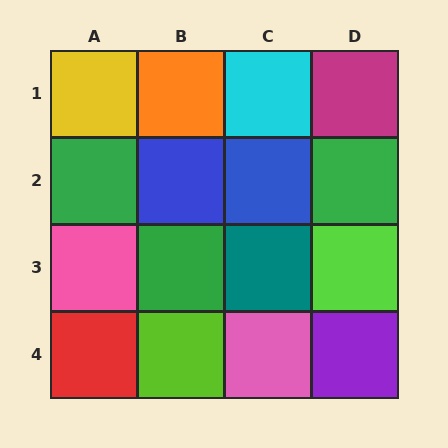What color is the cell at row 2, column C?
Blue.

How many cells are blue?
2 cells are blue.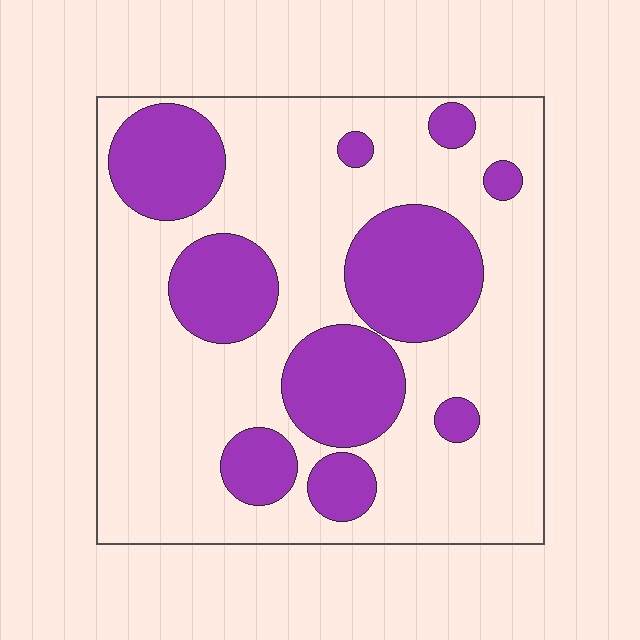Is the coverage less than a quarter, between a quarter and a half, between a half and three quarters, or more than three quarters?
Between a quarter and a half.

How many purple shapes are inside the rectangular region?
10.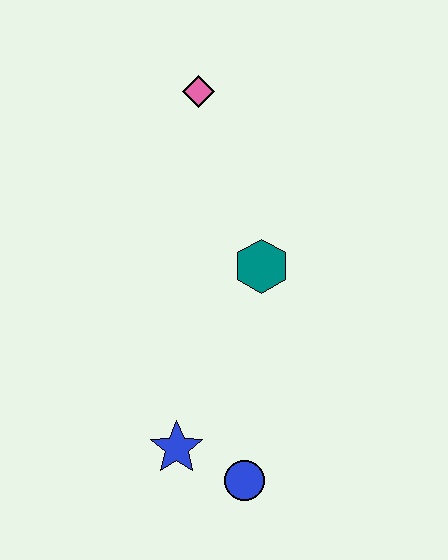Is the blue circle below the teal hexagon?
Yes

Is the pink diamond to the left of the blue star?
No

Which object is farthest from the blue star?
The pink diamond is farthest from the blue star.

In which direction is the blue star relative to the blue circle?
The blue star is to the left of the blue circle.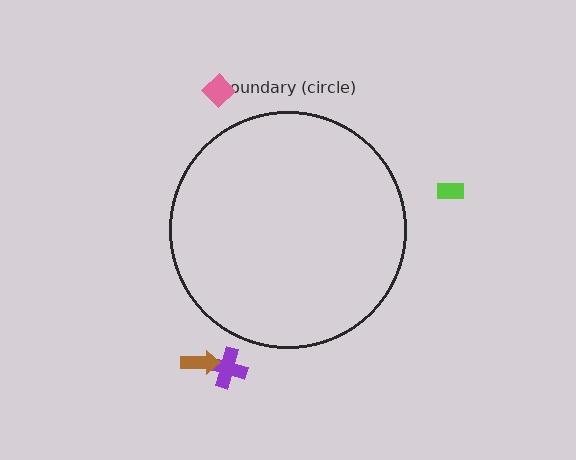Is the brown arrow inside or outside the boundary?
Outside.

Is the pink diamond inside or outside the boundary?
Outside.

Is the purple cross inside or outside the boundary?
Outside.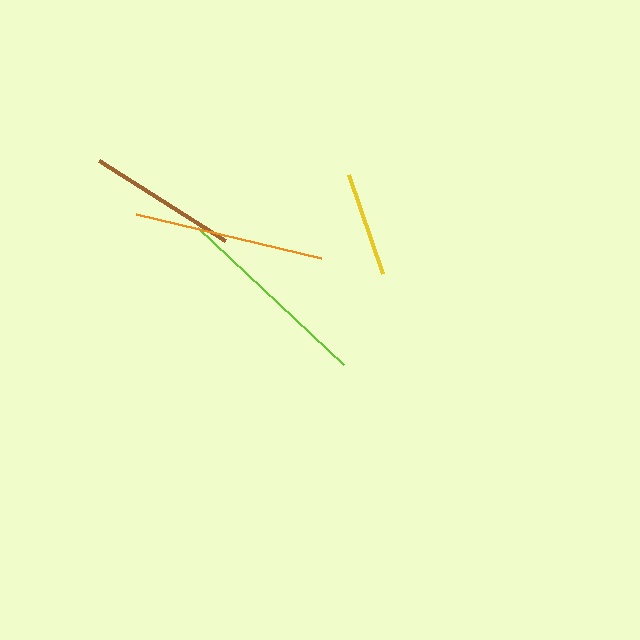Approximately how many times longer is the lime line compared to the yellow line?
The lime line is approximately 1.9 times the length of the yellow line.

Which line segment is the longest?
The lime line is the longest at approximately 200 pixels.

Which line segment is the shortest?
The yellow line is the shortest at approximately 105 pixels.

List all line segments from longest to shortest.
From longest to shortest: lime, orange, brown, yellow.